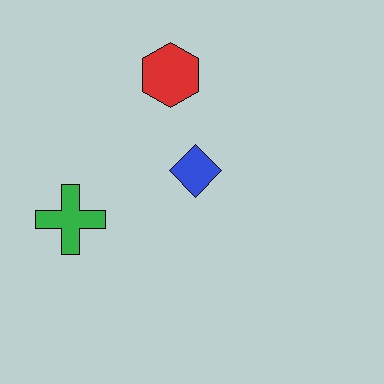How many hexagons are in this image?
There is 1 hexagon.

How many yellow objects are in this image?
There are no yellow objects.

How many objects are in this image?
There are 3 objects.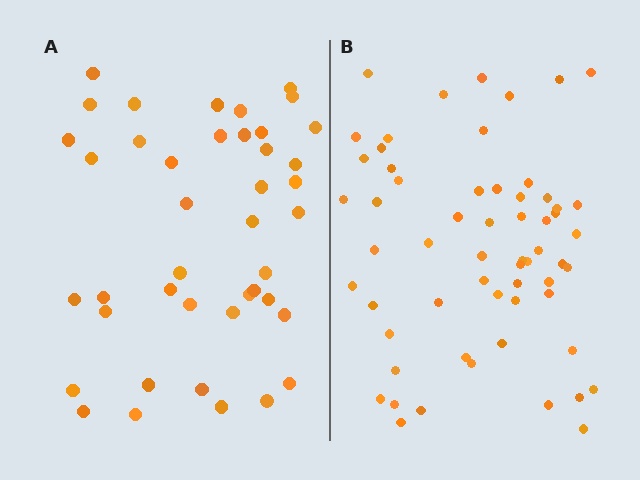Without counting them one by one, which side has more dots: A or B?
Region B (the right region) has more dots.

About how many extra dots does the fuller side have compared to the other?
Region B has approximately 20 more dots than region A.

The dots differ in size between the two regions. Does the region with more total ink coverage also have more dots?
No. Region A has more total ink coverage because its dots are larger, but region B actually contains more individual dots. Total area can be misleading — the number of items is what matters here.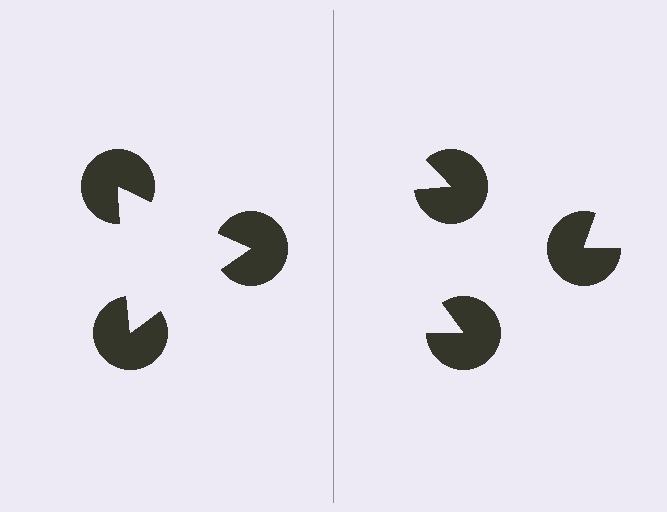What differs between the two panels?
The pac-man discs are positioned identically on both sides; only the wedge orientations differ. On the left they align to a triangle; on the right they are misaligned.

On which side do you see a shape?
An illusory triangle appears on the left side. On the right side the wedge cuts are rotated, so no coherent shape forms.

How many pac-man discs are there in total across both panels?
6 — 3 on each side.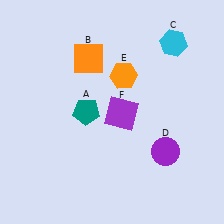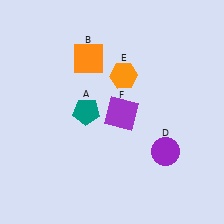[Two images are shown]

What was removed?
The cyan hexagon (C) was removed in Image 2.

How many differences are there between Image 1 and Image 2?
There is 1 difference between the two images.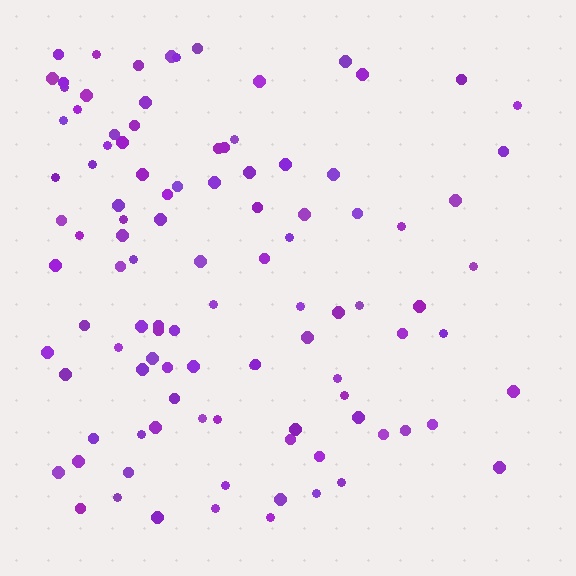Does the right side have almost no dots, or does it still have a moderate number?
Still a moderate number, just noticeably fewer than the left.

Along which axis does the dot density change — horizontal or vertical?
Horizontal.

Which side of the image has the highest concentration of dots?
The left.